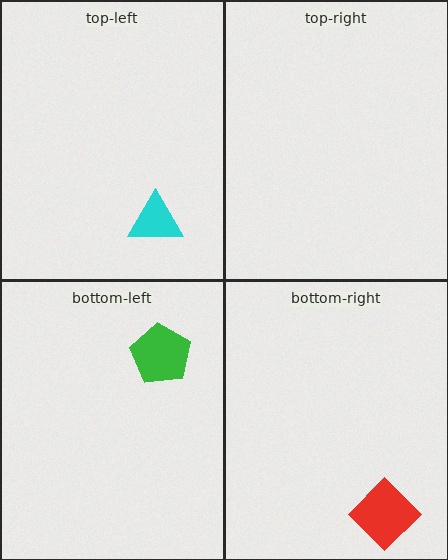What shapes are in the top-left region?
The cyan triangle.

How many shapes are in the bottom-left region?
1.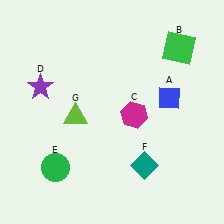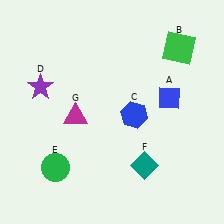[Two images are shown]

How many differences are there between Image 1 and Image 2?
There are 2 differences between the two images.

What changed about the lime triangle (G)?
In Image 1, G is lime. In Image 2, it changed to magenta.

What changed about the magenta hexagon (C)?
In Image 1, C is magenta. In Image 2, it changed to blue.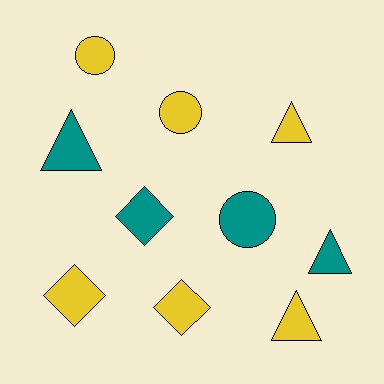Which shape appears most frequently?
Triangle, with 4 objects.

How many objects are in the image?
There are 10 objects.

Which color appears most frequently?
Yellow, with 6 objects.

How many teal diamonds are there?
There is 1 teal diamond.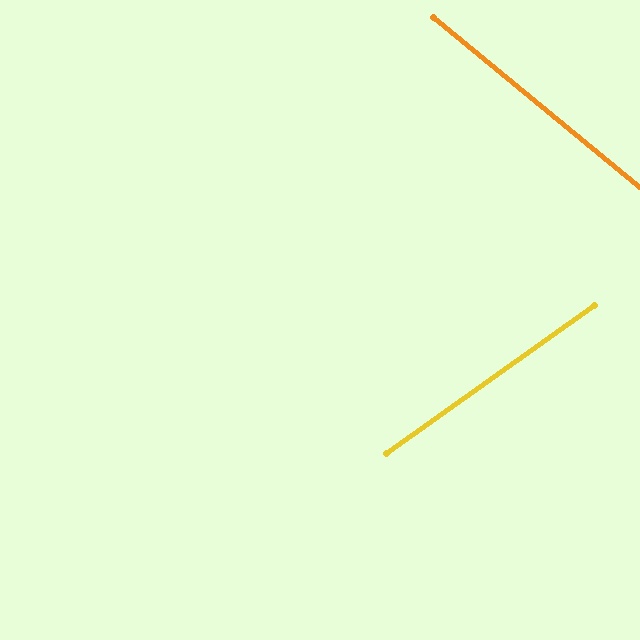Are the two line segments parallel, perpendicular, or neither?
Neither parallel nor perpendicular — they differ by about 75°.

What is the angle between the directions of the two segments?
Approximately 75 degrees.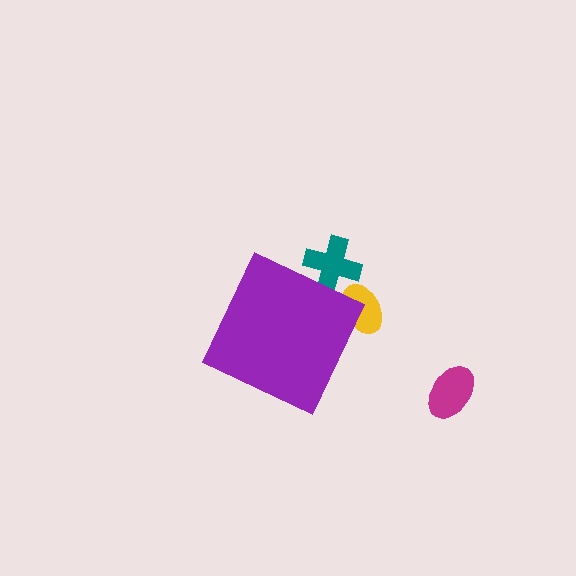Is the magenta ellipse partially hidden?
No, the magenta ellipse is fully visible.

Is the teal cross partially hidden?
Yes, the teal cross is partially hidden behind the purple diamond.